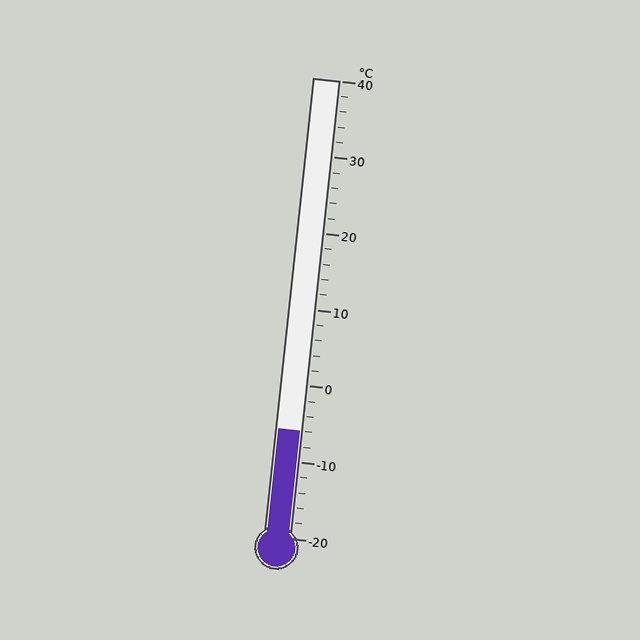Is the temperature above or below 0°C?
The temperature is below 0°C.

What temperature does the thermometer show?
The thermometer shows approximately -6°C.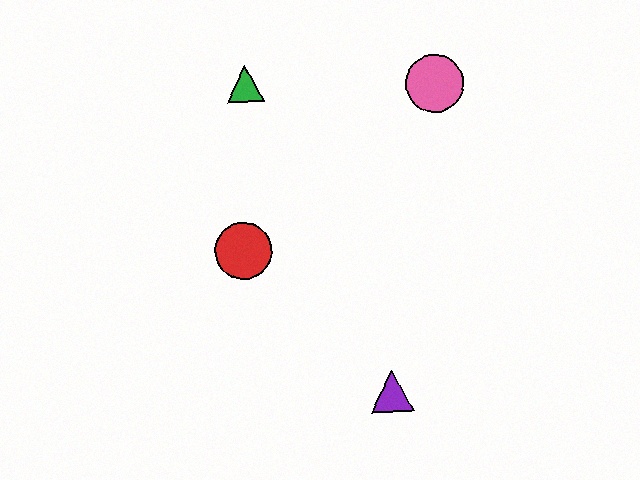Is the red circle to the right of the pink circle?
No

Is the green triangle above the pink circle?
Yes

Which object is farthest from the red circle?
The pink circle is farthest from the red circle.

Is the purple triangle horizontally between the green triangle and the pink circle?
Yes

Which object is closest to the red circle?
The green triangle is closest to the red circle.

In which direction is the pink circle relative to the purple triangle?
The pink circle is above the purple triangle.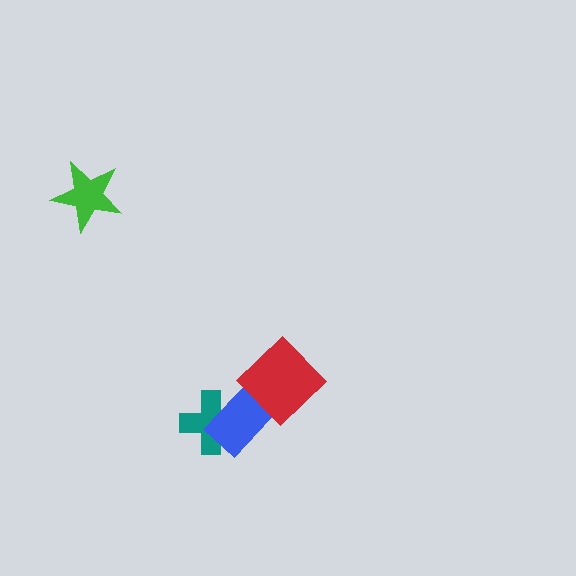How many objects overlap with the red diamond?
1 object overlaps with the red diamond.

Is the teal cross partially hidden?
Yes, it is partially covered by another shape.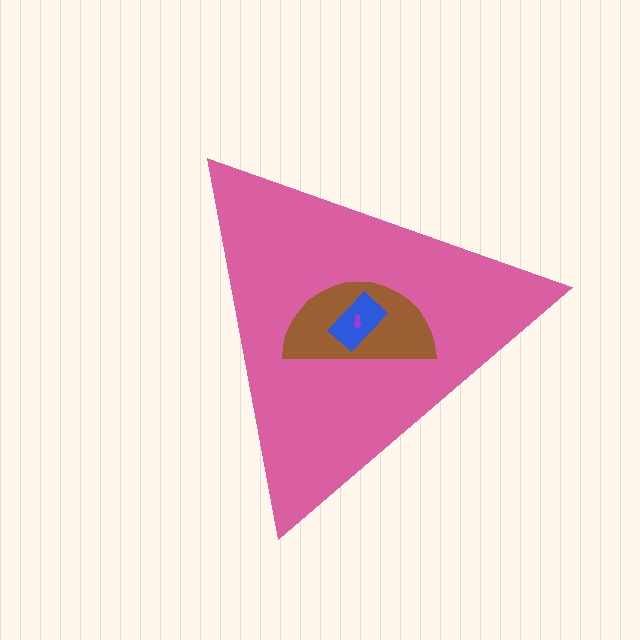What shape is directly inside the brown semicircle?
The blue rectangle.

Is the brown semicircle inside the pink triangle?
Yes.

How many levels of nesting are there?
4.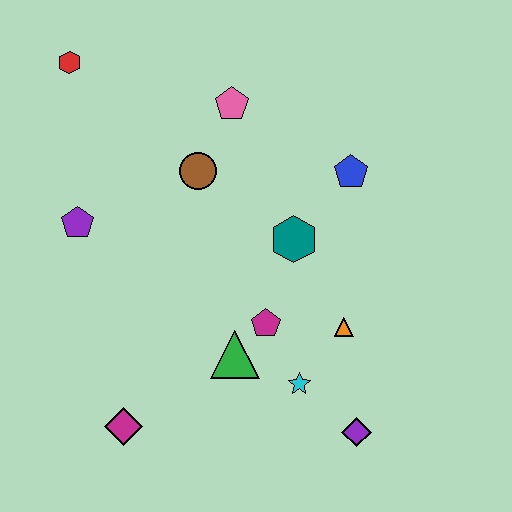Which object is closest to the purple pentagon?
The brown circle is closest to the purple pentagon.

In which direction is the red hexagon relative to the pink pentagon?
The red hexagon is to the left of the pink pentagon.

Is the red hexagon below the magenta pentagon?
No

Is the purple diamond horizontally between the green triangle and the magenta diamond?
No